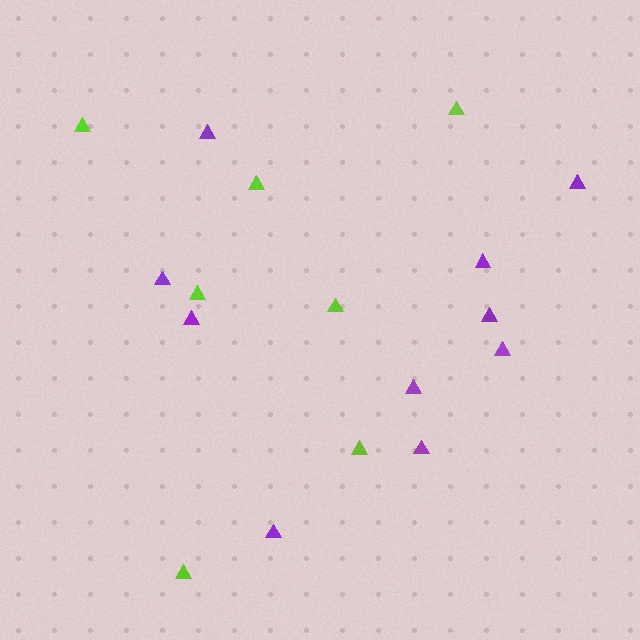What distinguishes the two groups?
There are 2 groups: one group of purple triangles (10) and one group of lime triangles (7).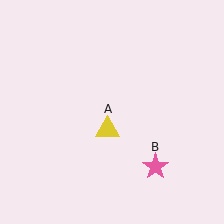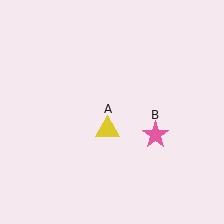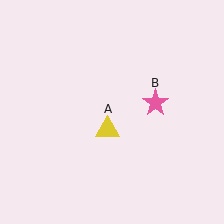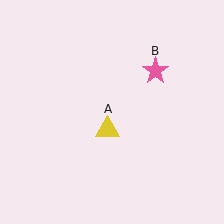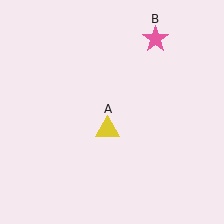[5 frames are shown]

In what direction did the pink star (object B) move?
The pink star (object B) moved up.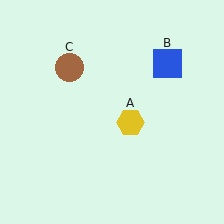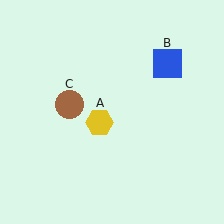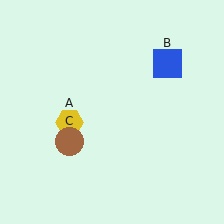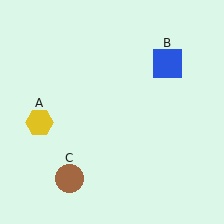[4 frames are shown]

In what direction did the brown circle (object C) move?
The brown circle (object C) moved down.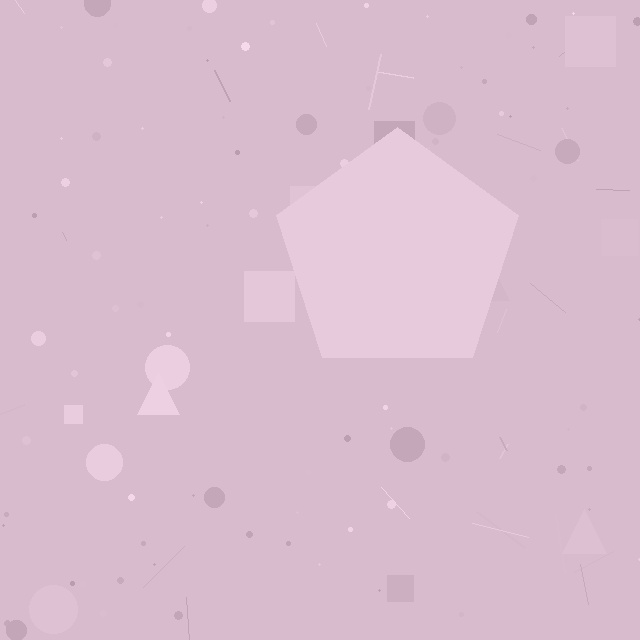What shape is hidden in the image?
A pentagon is hidden in the image.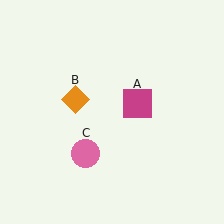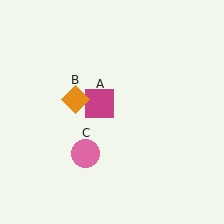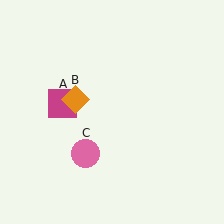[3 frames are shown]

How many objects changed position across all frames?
1 object changed position: magenta square (object A).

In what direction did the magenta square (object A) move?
The magenta square (object A) moved left.